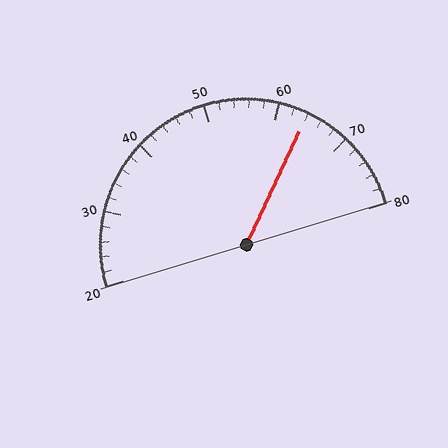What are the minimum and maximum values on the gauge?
The gauge ranges from 20 to 80.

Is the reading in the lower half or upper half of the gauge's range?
The reading is in the upper half of the range (20 to 80).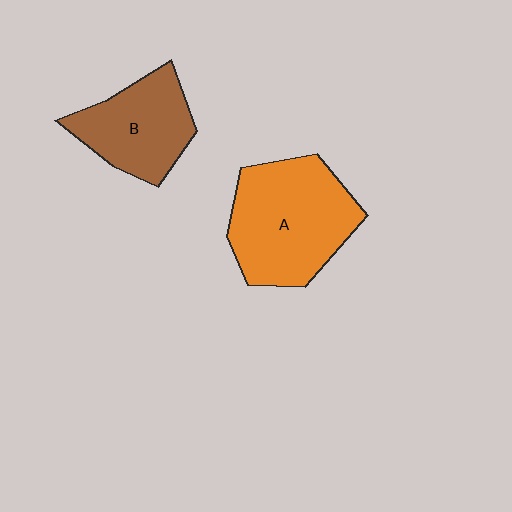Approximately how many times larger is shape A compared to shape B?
Approximately 1.4 times.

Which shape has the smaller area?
Shape B (brown).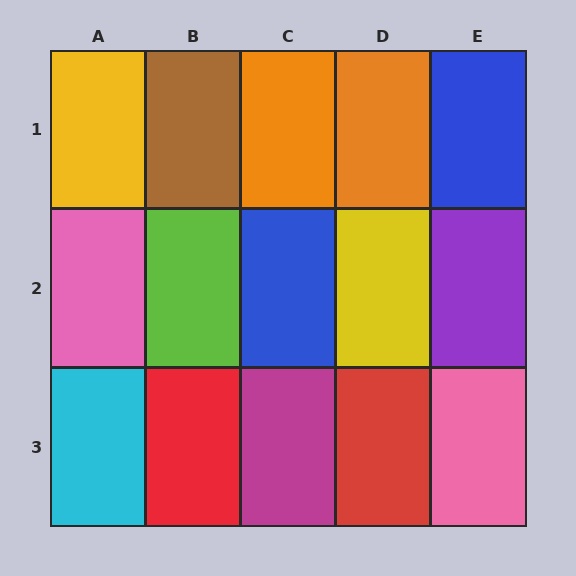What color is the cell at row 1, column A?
Yellow.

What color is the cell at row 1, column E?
Blue.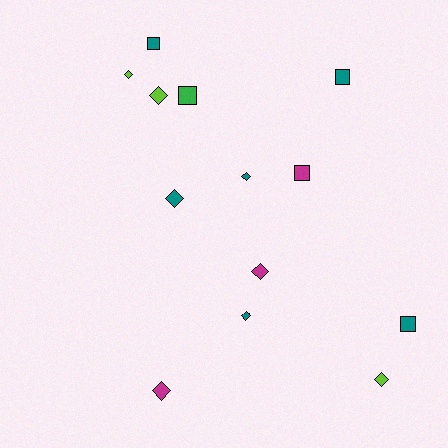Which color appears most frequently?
Teal, with 6 objects.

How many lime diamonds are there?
There are 3 lime diamonds.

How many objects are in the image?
There are 13 objects.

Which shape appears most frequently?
Diamond, with 8 objects.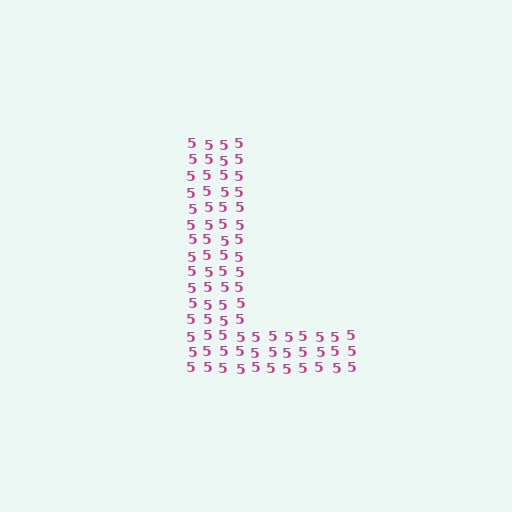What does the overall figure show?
The overall figure shows the letter L.